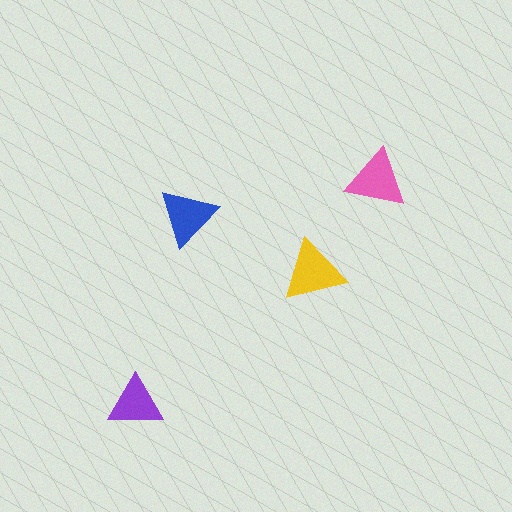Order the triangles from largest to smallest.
the yellow one, the pink one, the blue one, the purple one.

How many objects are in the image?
There are 4 objects in the image.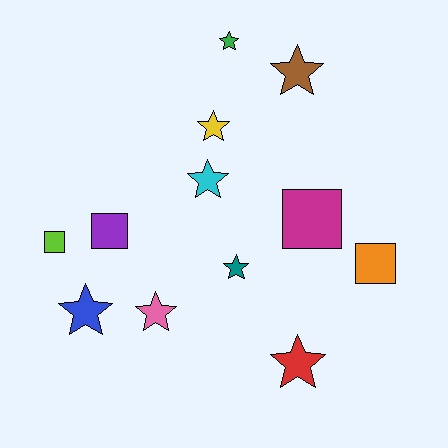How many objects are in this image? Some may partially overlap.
There are 12 objects.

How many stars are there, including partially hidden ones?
There are 8 stars.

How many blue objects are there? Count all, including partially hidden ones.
There is 1 blue object.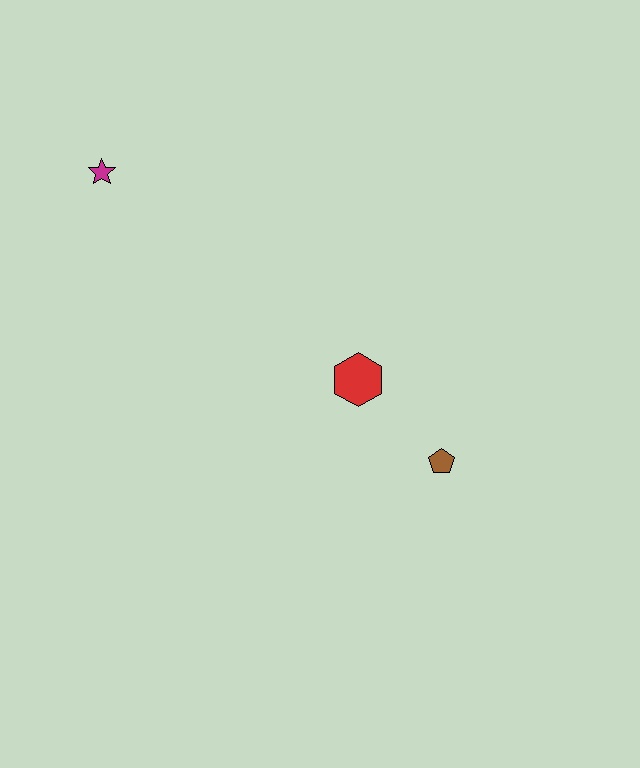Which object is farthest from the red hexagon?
The magenta star is farthest from the red hexagon.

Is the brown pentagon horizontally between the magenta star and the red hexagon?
No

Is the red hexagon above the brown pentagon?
Yes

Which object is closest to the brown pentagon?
The red hexagon is closest to the brown pentagon.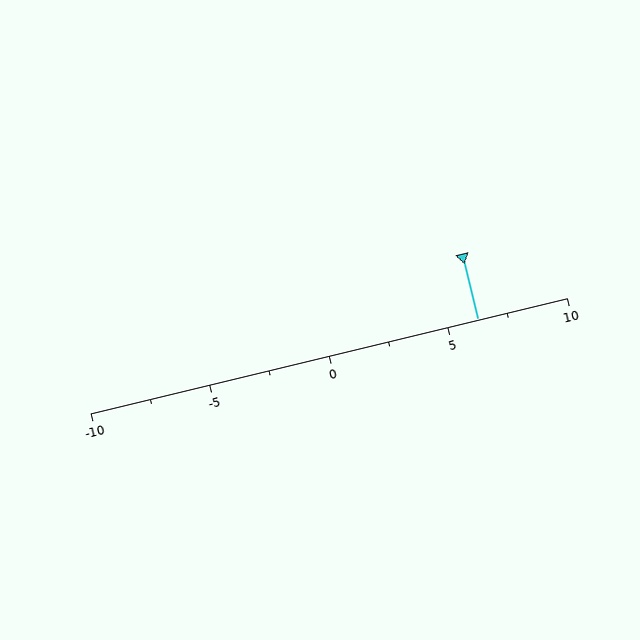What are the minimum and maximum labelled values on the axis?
The axis runs from -10 to 10.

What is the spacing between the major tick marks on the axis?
The major ticks are spaced 5 apart.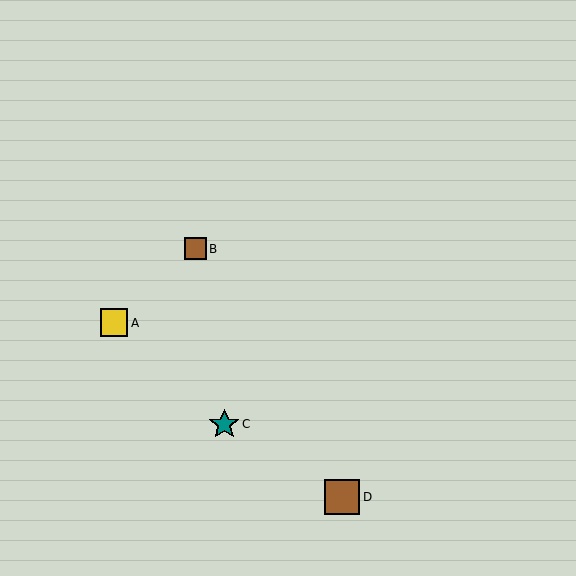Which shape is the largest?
The brown square (labeled D) is the largest.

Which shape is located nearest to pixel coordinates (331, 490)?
The brown square (labeled D) at (342, 497) is nearest to that location.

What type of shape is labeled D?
Shape D is a brown square.